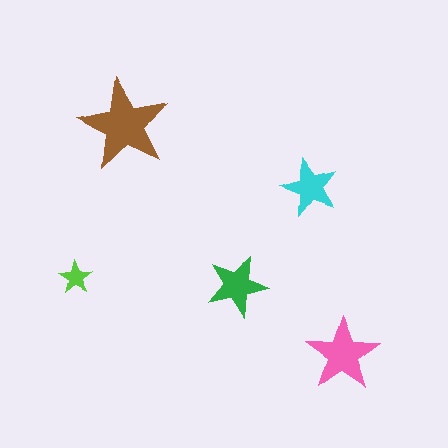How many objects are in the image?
There are 5 objects in the image.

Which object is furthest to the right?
The pink star is rightmost.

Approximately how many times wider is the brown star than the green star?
About 1.5 times wider.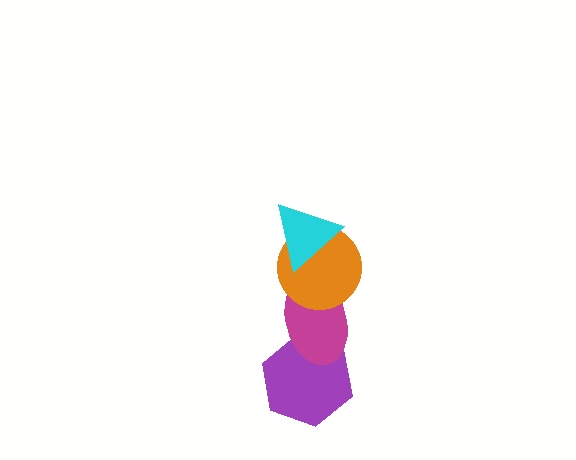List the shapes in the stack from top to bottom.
From top to bottom: the cyan triangle, the orange circle, the magenta ellipse, the purple hexagon.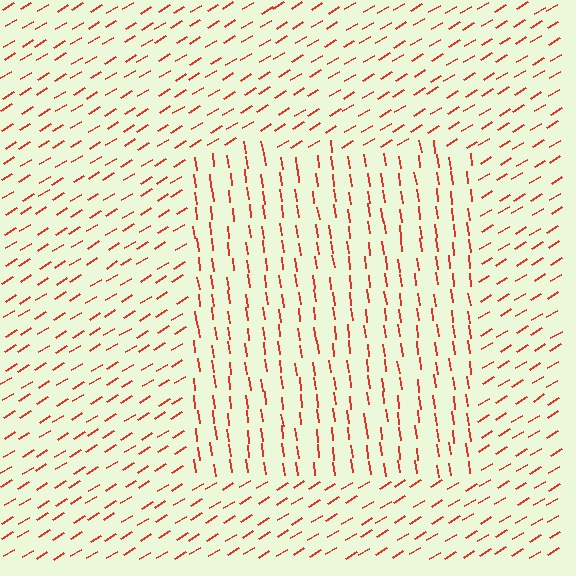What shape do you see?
I see a rectangle.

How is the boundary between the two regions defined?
The boundary is defined purely by a change in line orientation (approximately 66 degrees difference). All lines are the same color and thickness.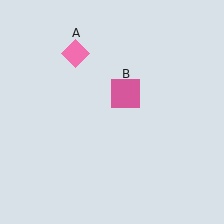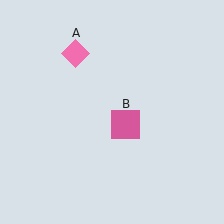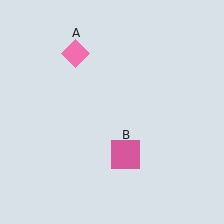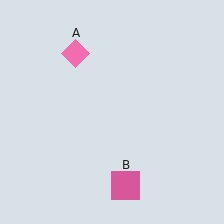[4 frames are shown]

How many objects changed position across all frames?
1 object changed position: pink square (object B).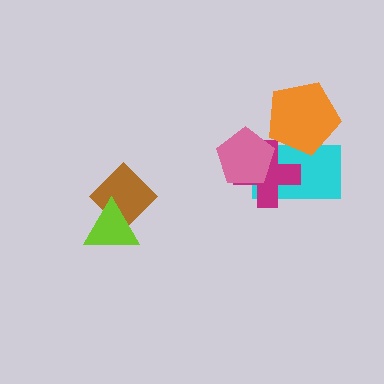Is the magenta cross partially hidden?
Yes, it is partially covered by another shape.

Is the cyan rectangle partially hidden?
Yes, it is partially covered by another shape.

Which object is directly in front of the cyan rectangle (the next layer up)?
The magenta cross is directly in front of the cyan rectangle.